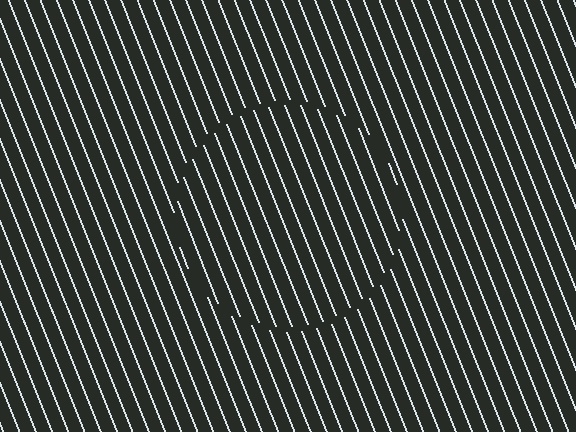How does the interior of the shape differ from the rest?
The interior of the shape contains the same grating, shifted by half a period — the contour is defined by the phase discontinuity where line-ends from the inner and outer gratings abut.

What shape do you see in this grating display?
An illusory circle. The interior of the shape contains the same grating, shifted by half a period — the contour is defined by the phase discontinuity where line-ends from the inner and outer gratings abut.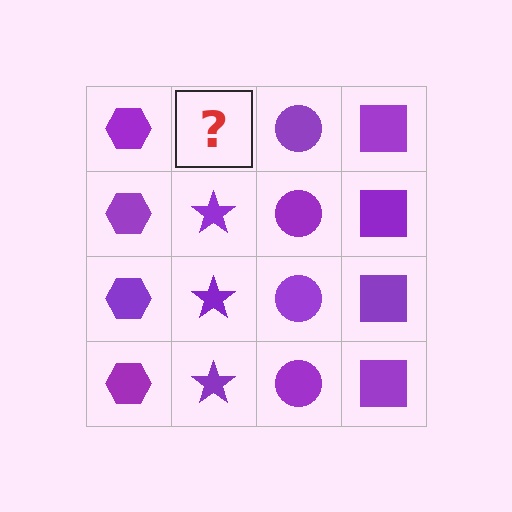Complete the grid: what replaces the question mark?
The question mark should be replaced with a purple star.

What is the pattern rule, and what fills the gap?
The rule is that each column has a consistent shape. The gap should be filled with a purple star.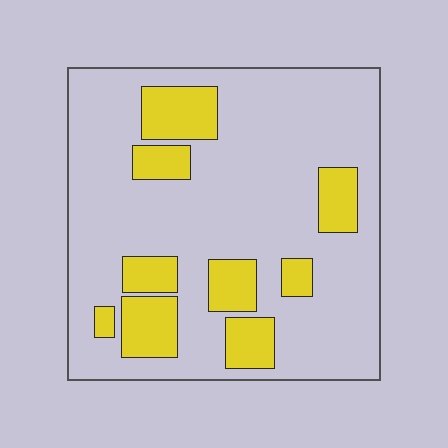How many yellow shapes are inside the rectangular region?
9.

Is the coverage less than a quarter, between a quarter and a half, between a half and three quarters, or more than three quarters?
Less than a quarter.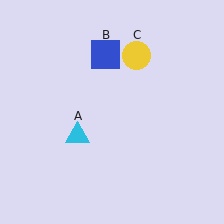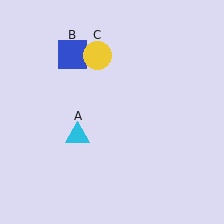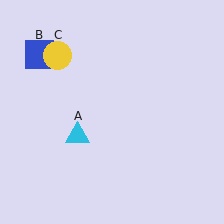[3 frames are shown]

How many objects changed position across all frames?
2 objects changed position: blue square (object B), yellow circle (object C).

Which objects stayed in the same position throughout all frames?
Cyan triangle (object A) remained stationary.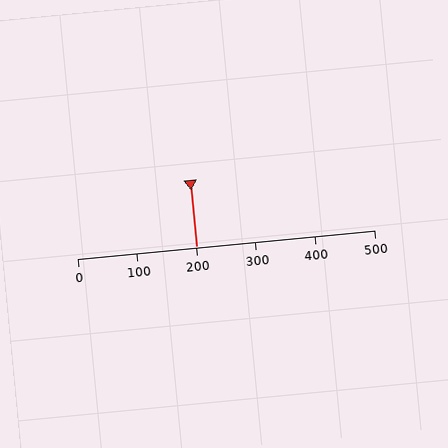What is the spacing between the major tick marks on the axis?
The major ticks are spaced 100 apart.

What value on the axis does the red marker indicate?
The marker indicates approximately 200.